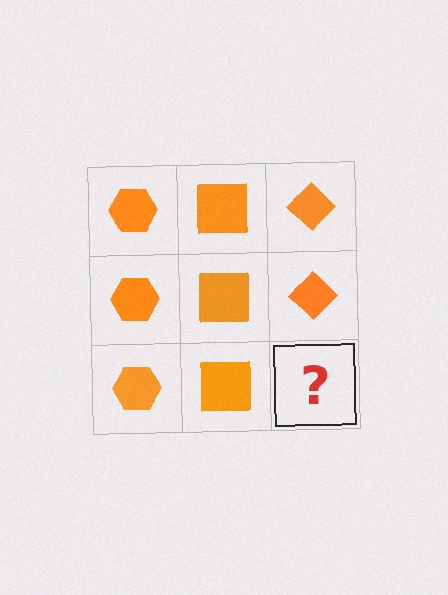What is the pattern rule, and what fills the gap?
The rule is that each column has a consistent shape. The gap should be filled with an orange diamond.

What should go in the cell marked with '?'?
The missing cell should contain an orange diamond.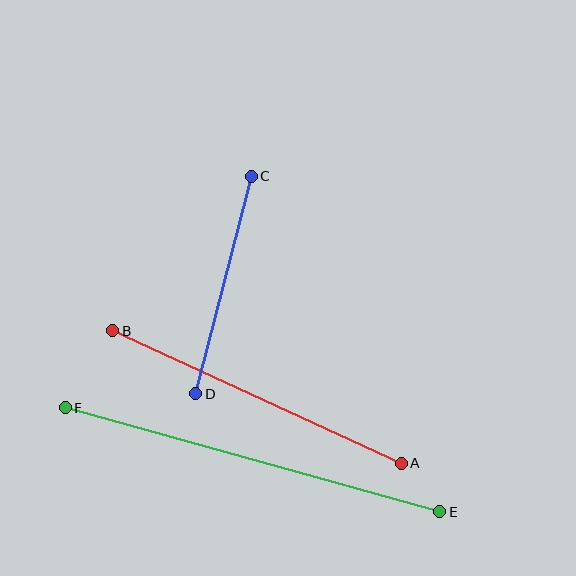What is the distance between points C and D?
The distance is approximately 225 pixels.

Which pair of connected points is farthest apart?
Points E and F are farthest apart.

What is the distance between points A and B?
The distance is approximately 318 pixels.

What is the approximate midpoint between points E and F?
The midpoint is at approximately (252, 460) pixels.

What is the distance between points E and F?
The distance is approximately 389 pixels.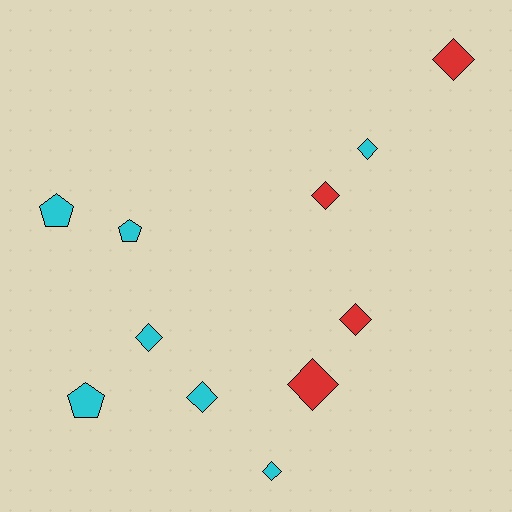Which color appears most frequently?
Cyan, with 7 objects.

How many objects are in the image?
There are 11 objects.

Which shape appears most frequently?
Diamond, with 8 objects.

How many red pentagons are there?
There are no red pentagons.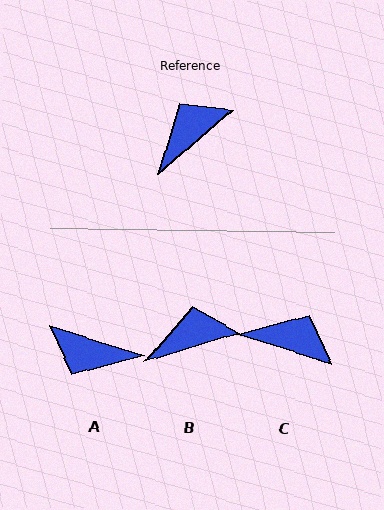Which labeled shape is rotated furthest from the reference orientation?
A, about 122 degrees away.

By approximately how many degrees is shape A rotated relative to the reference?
Approximately 122 degrees counter-clockwise.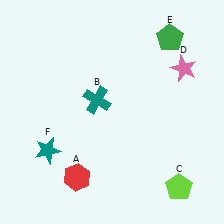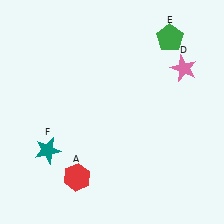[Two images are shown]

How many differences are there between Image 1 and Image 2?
There are 2 differences between the two images.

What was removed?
The teal cross (B), the lime pentagon (C) were removed in Image 2.